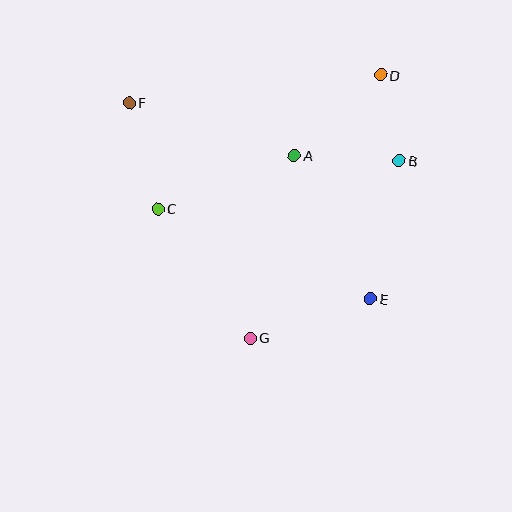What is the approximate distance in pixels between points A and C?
The distance between A and C is approximately 147 pixels.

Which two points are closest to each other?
Points B and D are closest to each other.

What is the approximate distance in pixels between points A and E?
The distance between A and E is approximately 162 pixels.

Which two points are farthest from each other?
Points E and F are farthest from each other.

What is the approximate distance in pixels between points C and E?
The distance between C and E is approximately 231 pixels.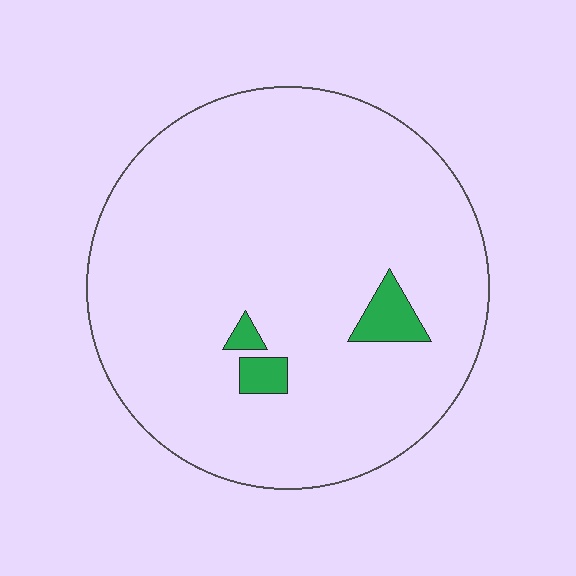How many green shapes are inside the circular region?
3.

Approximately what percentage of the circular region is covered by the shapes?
Approximately 5%.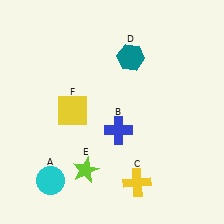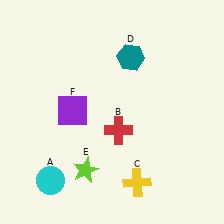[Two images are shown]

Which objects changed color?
B changed from blue to red. F changed from yellow to purple.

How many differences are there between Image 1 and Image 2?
There are 2 differences between the two images.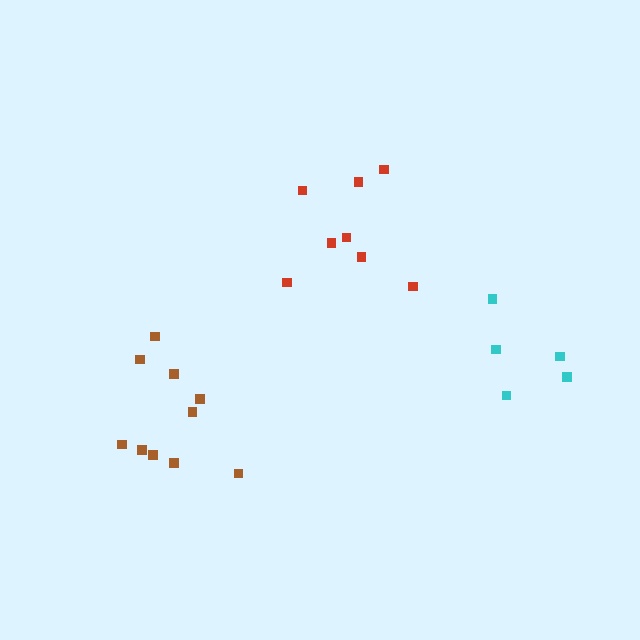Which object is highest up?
The red cluster is topmost.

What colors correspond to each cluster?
The clusters are colored: red, brown, cyan.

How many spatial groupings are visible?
There are 3 spatial groupings.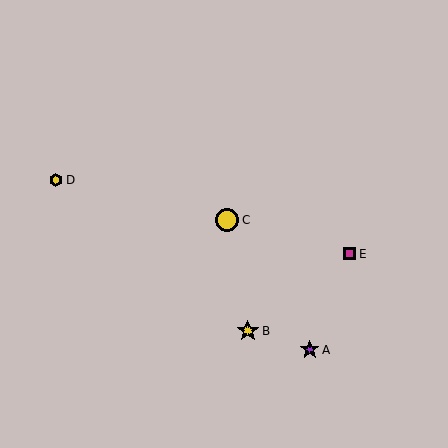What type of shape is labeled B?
Shape B is a yellow star.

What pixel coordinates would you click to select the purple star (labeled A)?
Click at (310, 350) to select the purple star A.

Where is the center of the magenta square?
The center of the magenta square is at (349, 254).